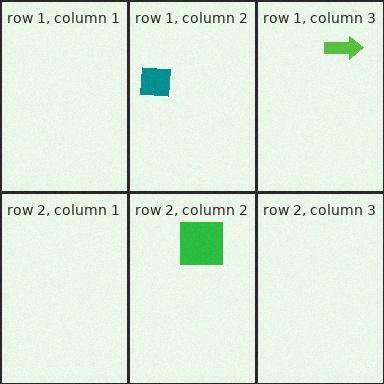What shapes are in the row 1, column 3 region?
The lime arrow.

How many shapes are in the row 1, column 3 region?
1.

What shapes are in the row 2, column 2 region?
The green square.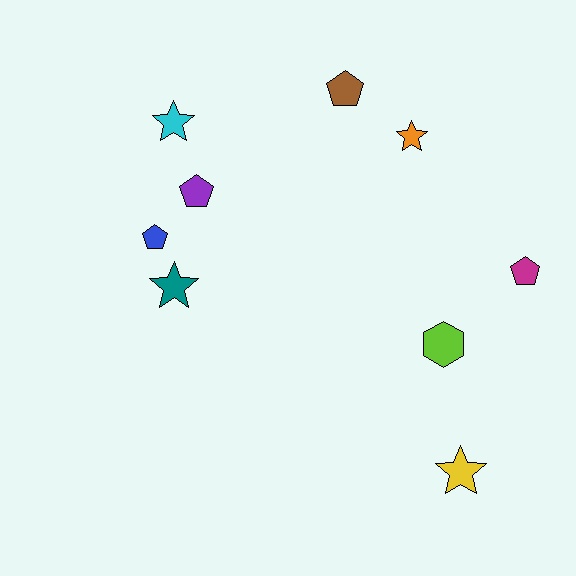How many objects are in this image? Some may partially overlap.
There are 9 objects.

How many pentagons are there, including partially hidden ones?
There are 4 pentagons.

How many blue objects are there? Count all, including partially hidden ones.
There is 1 blue object.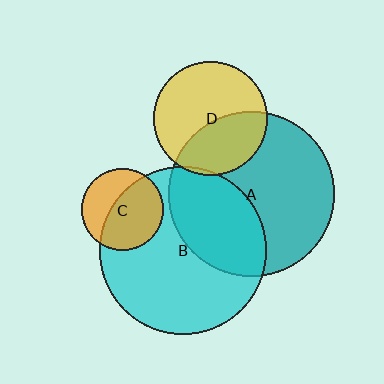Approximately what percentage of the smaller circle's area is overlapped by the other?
Approximately 35%.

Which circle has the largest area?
Circle B (cyan).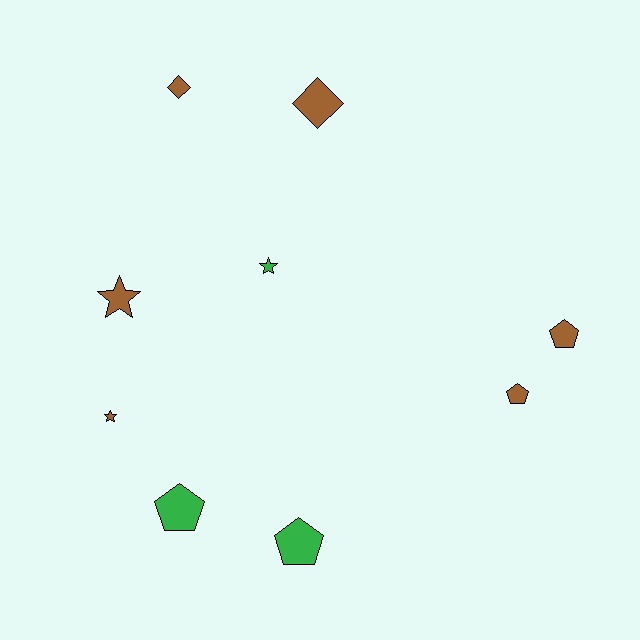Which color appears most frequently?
Brown, with 6 objects.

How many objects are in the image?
There are 9 objects.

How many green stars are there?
There is 1 green star.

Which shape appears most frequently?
Pentagon, with 4 objects.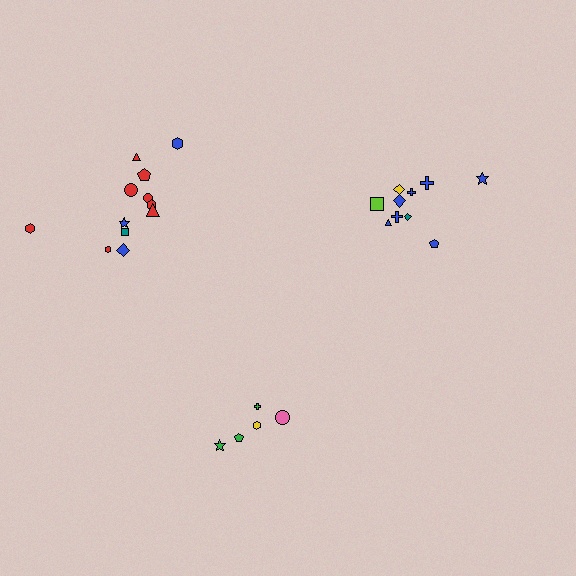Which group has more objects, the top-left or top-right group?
The top-left group.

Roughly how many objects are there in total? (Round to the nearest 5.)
Roughly 25 objects in total.